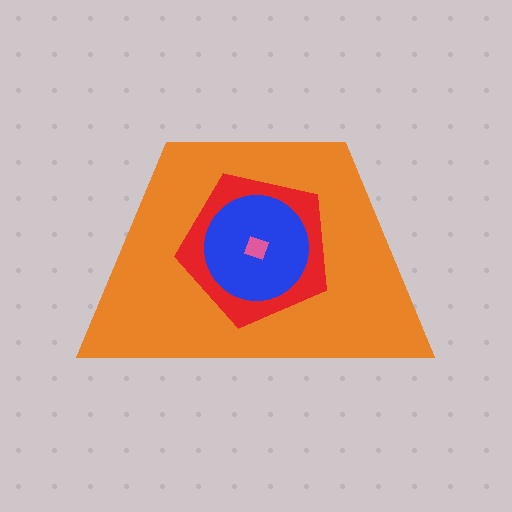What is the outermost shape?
The orange trapezoid.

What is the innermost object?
The pink diamond.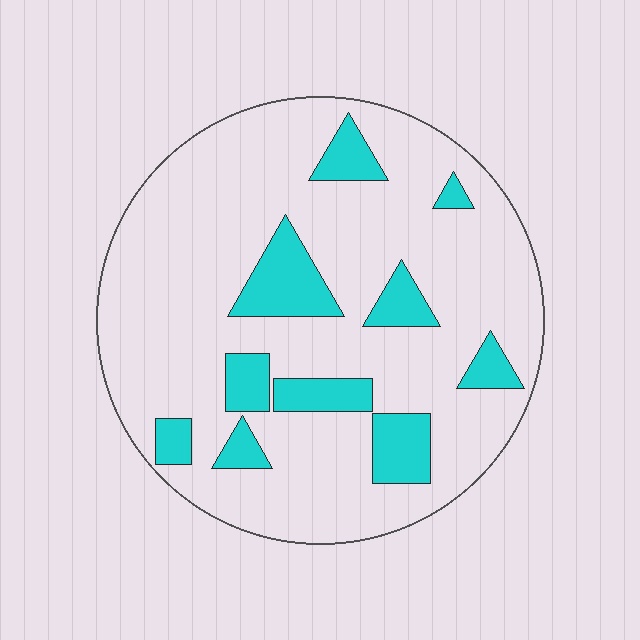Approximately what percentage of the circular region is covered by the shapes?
Approximately 20%.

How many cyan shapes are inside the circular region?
10.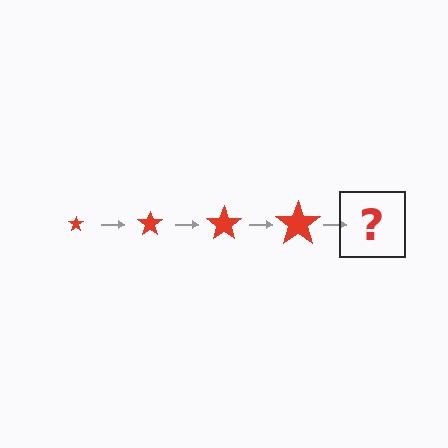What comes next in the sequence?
The next element should be a red star, larger than the previous one.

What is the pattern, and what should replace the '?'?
The pattern is that the star gets progressively larger each step. The '?' should be a red star, larger than the previous one.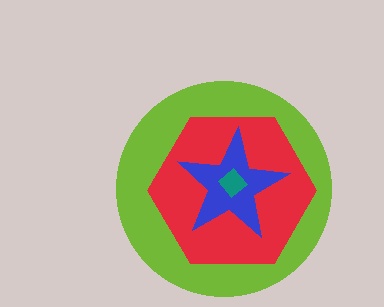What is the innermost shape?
The teal diamond.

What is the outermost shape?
The lime circle.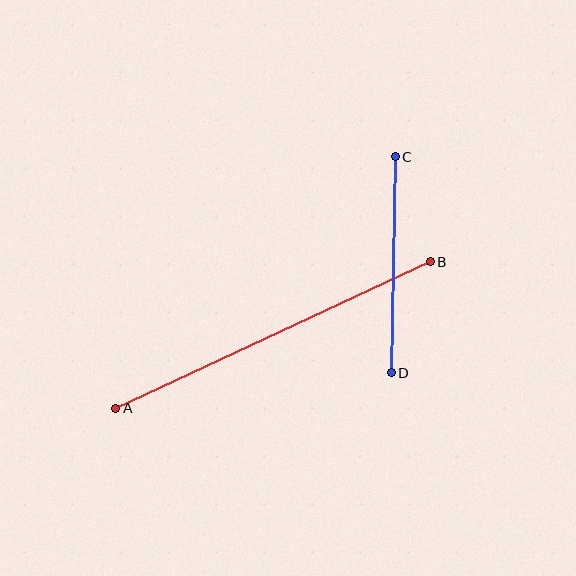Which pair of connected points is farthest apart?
Points A and B are farthest apart.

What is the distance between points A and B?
The distance is approximately 347 pixels.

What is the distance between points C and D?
The distance is approximately 216 pixels.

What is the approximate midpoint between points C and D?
The midpoint is at approximately (393, 265) pixels.